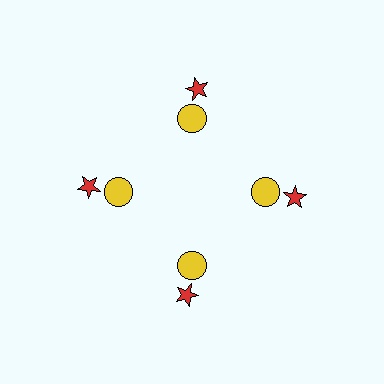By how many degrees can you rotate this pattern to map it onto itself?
The pattern maps onto itself every 90 degrees of rotation.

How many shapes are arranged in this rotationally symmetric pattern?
There are 8 shapes, arranged in 4 groups of 2.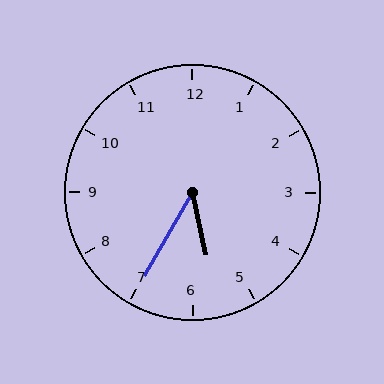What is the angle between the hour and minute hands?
Approximately 42 degrees.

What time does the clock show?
5:35.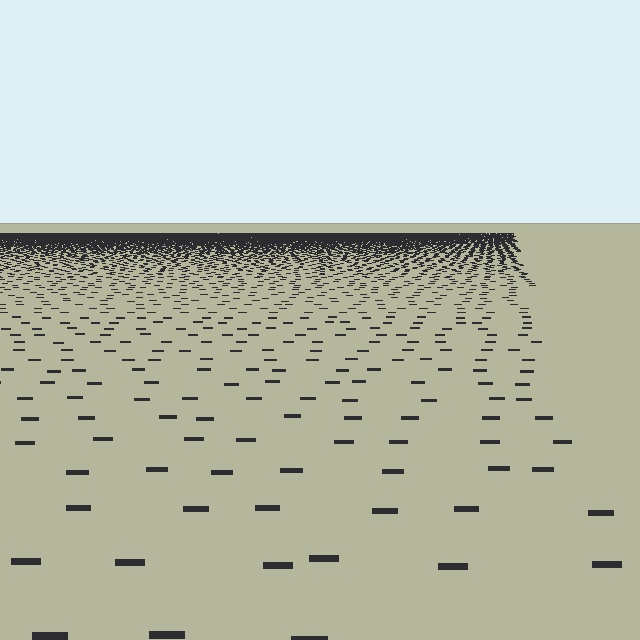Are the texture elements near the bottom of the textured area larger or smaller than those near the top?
Larger. Near the bottom, elements are closer to the viewer and appear at a bigger on-screen size.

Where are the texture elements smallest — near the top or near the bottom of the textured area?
Near the top.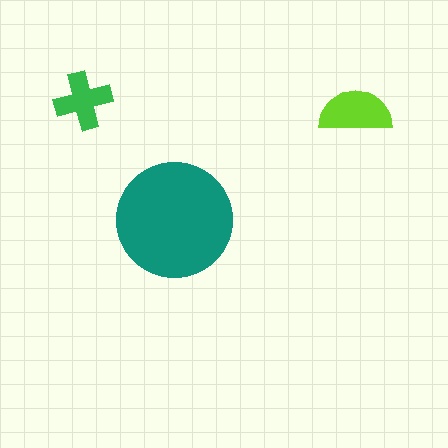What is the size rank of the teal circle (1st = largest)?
1st.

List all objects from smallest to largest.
The green cross, the lime semicircle, the teal circle.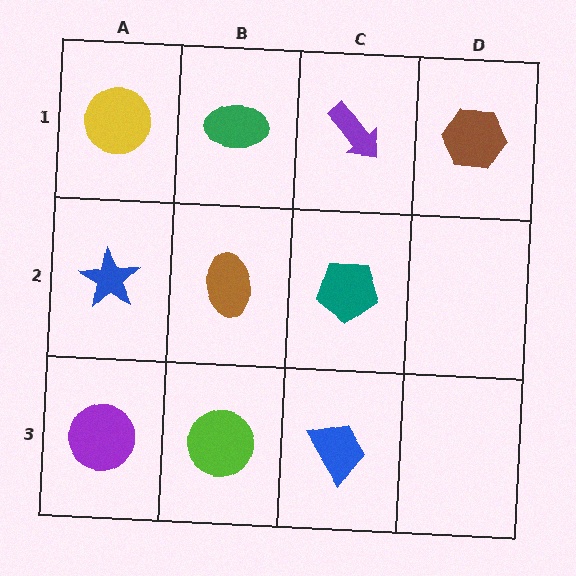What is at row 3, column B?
A lime circle.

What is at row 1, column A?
A yellow circle.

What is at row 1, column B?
A green ellipse.